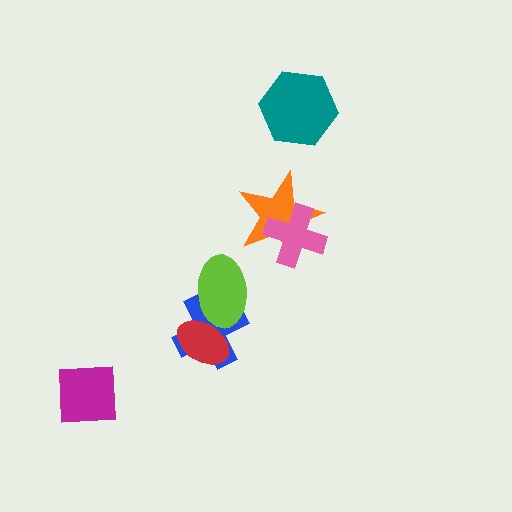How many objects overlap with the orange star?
1 object overlaps with the orange star.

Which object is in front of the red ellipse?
The lime ellipse is in front of the red ellipse.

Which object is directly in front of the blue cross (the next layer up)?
The red ellipse is directly in front of the blue cross.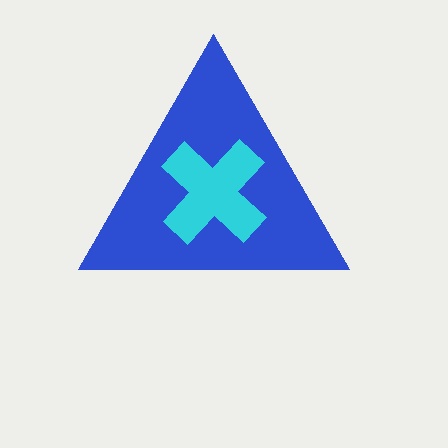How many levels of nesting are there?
2.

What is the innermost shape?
The cyan cross.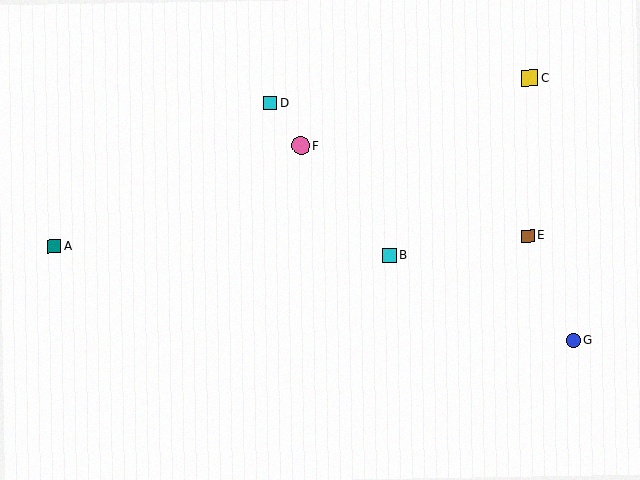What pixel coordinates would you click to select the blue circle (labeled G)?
Click at (573, 340) to select the blue circle G.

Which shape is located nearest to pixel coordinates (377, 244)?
The cyan square (labeled B) at (390, 255) is nearest to that location.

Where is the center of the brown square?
The center of the brown square is at (528, 236).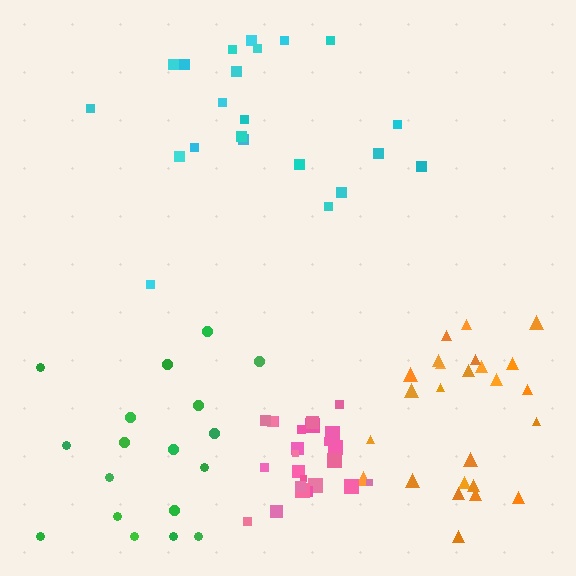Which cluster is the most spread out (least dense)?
Green.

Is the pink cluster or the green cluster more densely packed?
Pink.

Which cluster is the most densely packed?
Pink.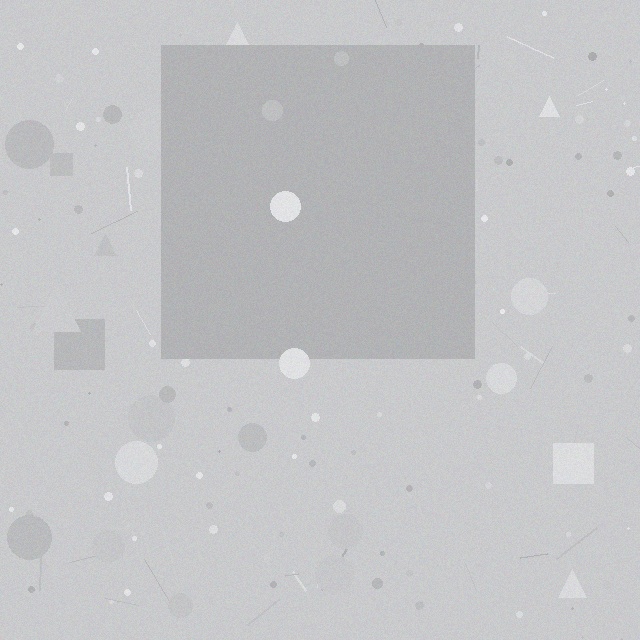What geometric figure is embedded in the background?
A square is embedded in the background.